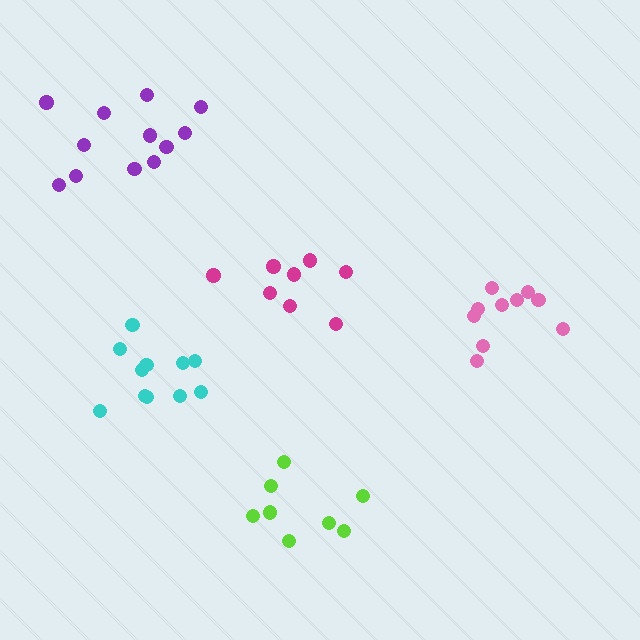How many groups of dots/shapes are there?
There are 5 groups.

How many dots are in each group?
Group 1: 8 dots, Group 2: 12 dots, Group 3: 8 dots, Group 4: 10 dots, Group 5: 11 dots (49 total).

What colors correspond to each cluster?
The clusters are colored: lime, purple, magenta, pink, cyan.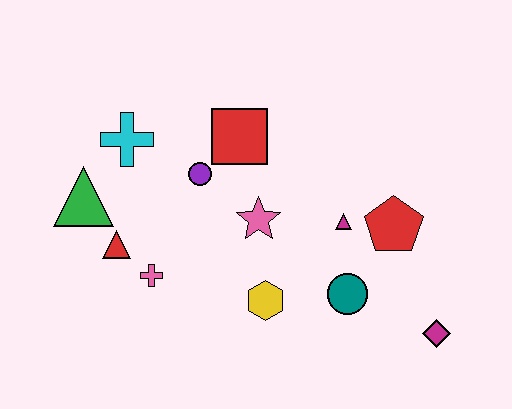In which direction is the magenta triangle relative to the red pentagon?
The magenta triangle is to the left of the red pentagon.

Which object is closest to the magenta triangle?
The red pentagon is closest to the magenta triangle.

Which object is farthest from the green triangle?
The magenta diamond is farthest from the green triangle.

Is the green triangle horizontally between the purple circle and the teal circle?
No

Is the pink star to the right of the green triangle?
Yes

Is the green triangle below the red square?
Yes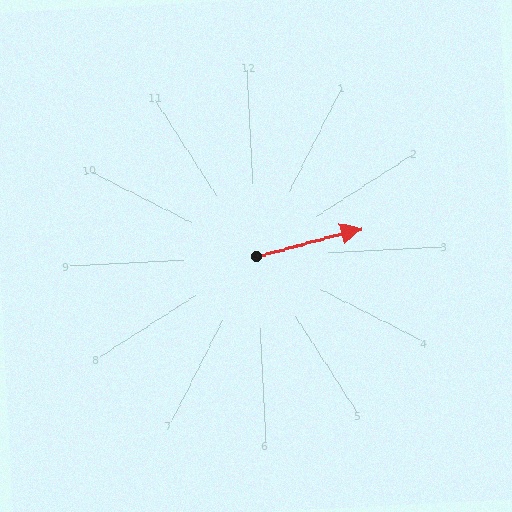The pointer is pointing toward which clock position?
Roughly 3 o'clock.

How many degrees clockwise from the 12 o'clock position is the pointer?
Approximately 78 degrees.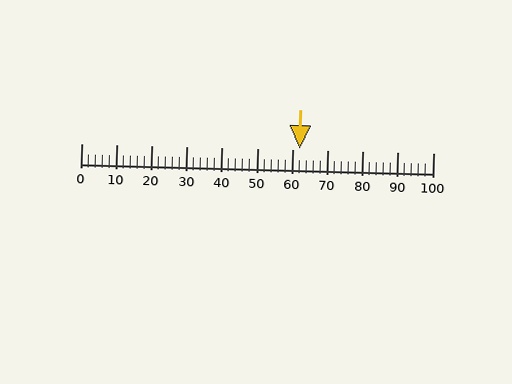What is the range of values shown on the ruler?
The ruler shows values from 0 to 100.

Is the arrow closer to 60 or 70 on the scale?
The arrow is closer to 60.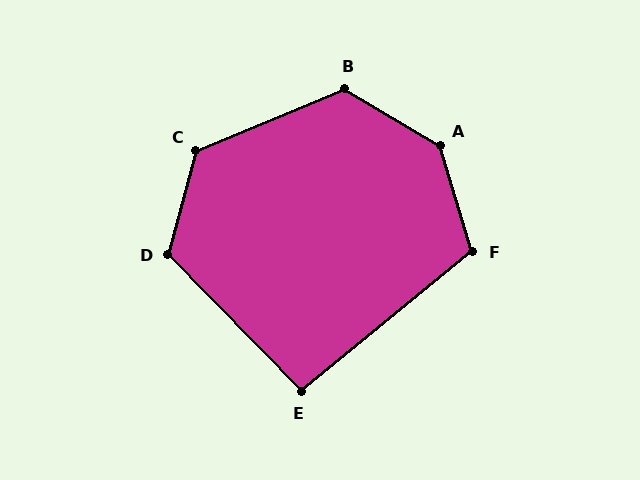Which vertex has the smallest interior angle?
E, at approximately 95 degrees.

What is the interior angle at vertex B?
Approximately 127 degrees (obtuse).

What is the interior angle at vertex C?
Approximately 128 degrees (obtuse).